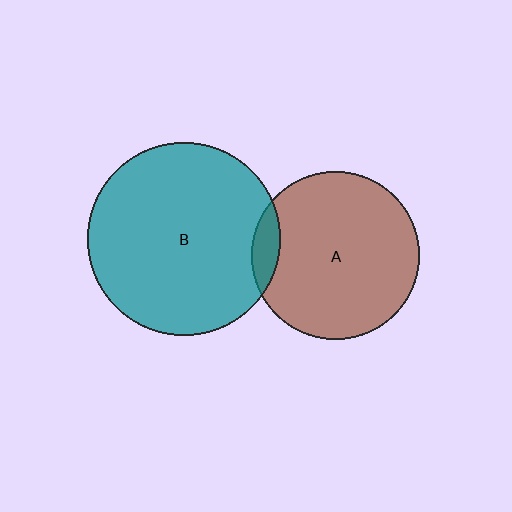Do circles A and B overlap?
Yes.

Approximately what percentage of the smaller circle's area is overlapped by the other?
Approximately 10%.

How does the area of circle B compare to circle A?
Approximately 1.3 times.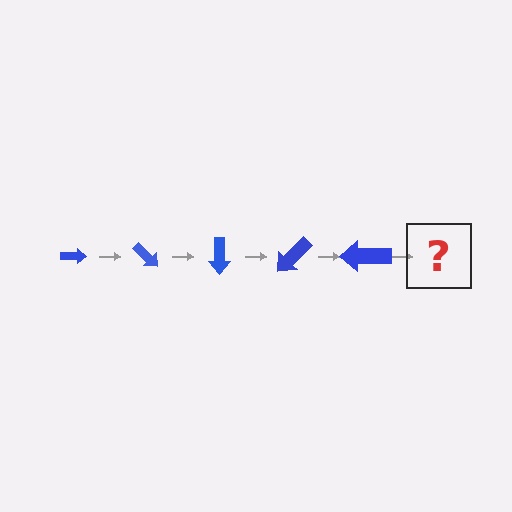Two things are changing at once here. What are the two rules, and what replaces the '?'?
The two rules are that the arrow grows larger each step and it rotates 45 degrees each step. The '?' should be an arrow, larger than the previous one and rotated 225 degrees from the start.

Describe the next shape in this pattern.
It should be an arrow, larger than the previous one and rotated 225 degrees from the start.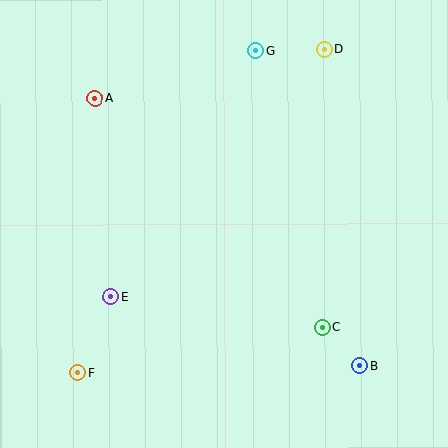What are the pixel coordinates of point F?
Point F is at (77, 372).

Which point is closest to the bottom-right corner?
Point B is closest to the bottom-right corner.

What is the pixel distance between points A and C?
The distance between A and C is 322 pixels.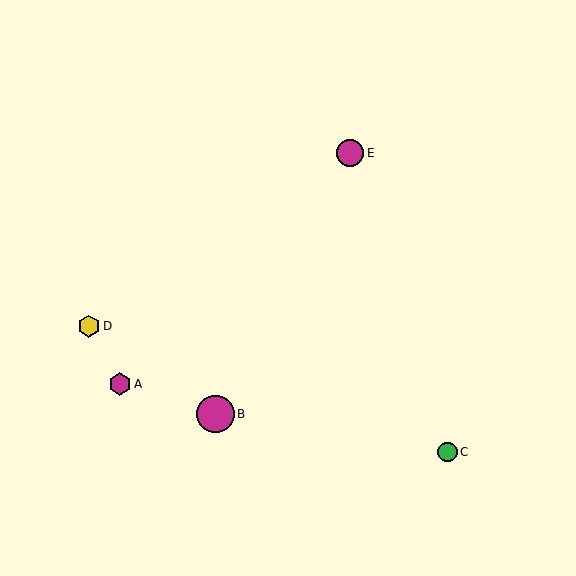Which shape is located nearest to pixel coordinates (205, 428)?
The magenta circle (labeled B) at (215, 414) is nearest to that location.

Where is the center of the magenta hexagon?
The center of the magenta hexagon is at (120, 384).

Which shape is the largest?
The magenta circle (labeled B) is the largest.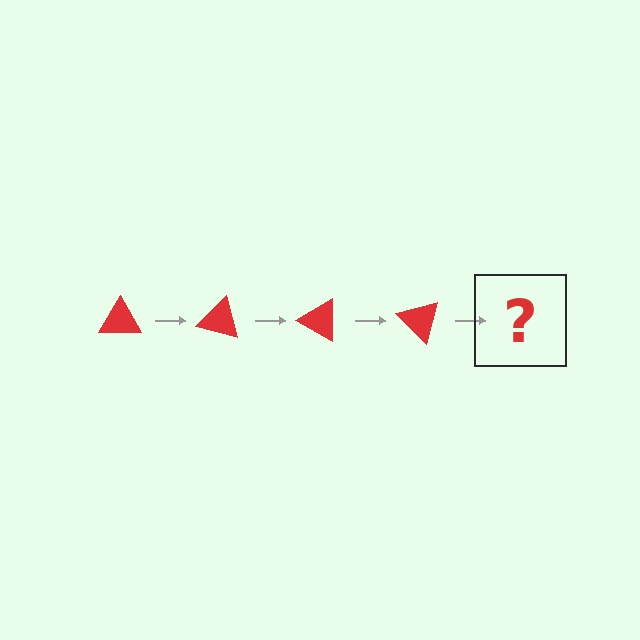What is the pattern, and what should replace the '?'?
The pattern is that the triangle rotates 15 degrees each step. The '?' should be a red triangle rotated 60 degrees.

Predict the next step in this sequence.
The next step is a red triangle rotated 60 degrees.